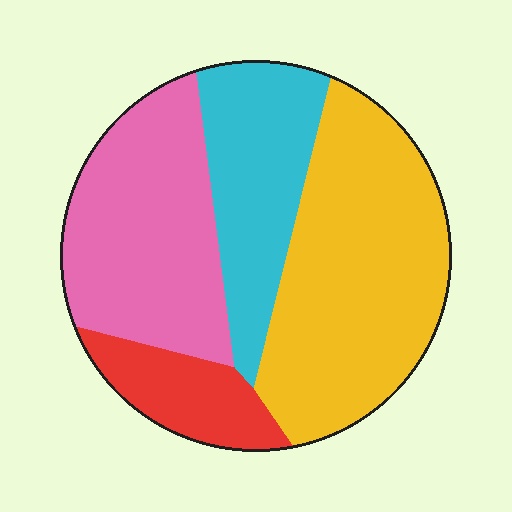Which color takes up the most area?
Yellow, at roughly 40%.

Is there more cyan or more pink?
Pink.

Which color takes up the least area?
Red, at roughly 10%.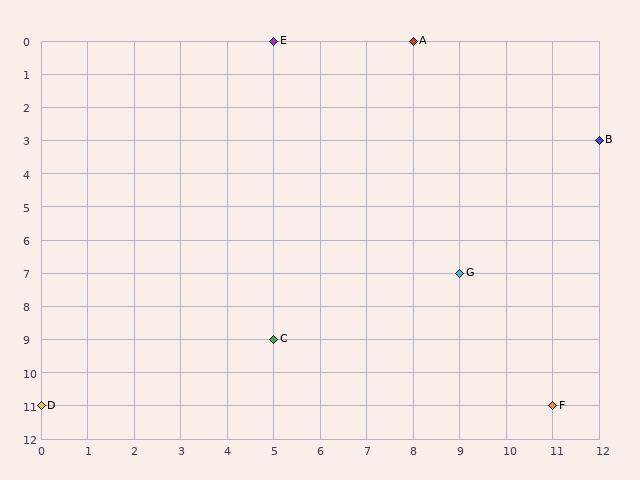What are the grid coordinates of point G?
Point G is at grid coordinates (9, 7).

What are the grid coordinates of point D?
Point D is at grid coordinates (0, 11).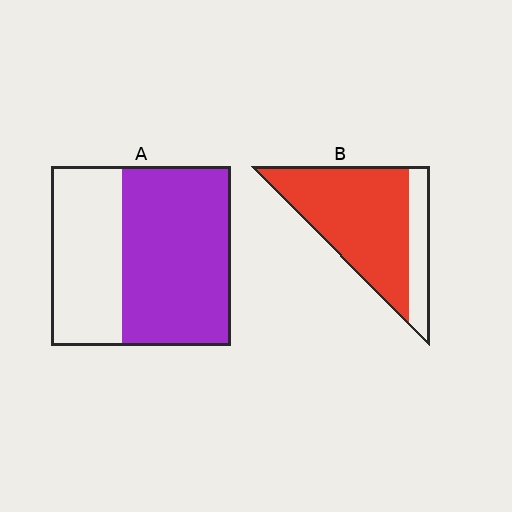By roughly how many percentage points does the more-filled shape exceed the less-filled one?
By roughly 15 percentage points (B over A).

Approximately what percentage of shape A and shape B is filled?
A is approximately 60% and B is approximately 80%.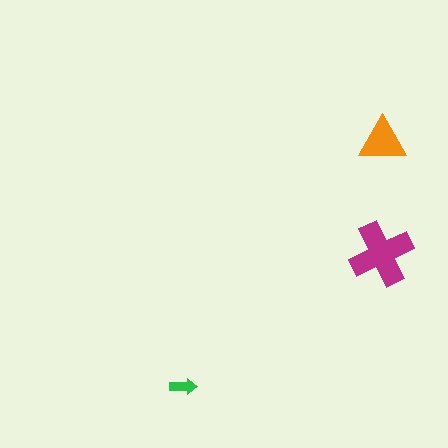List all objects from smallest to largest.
The green arrow, the orange triangle, the magenta cross.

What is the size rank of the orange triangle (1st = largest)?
2nd.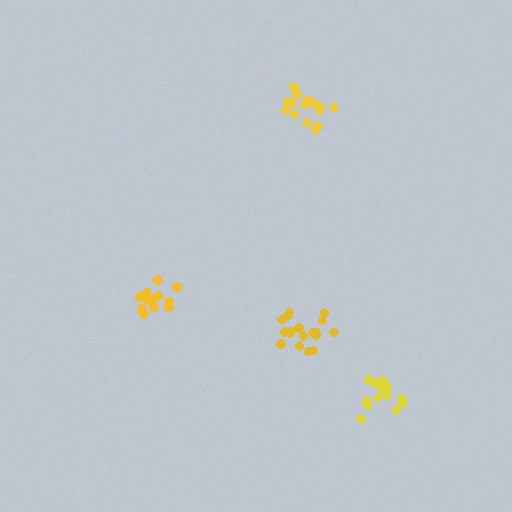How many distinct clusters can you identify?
There are 4 distinct clusters.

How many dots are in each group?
Group 1: 14 dots, Group 2: 19 dots, Group 3: 15 dots, Group 4: 16 dots (64 total).